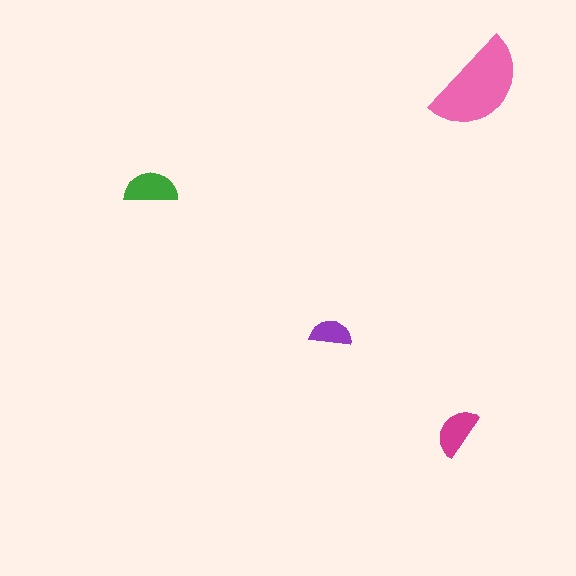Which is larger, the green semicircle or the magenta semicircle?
The green one.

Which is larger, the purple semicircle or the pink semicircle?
The pink one.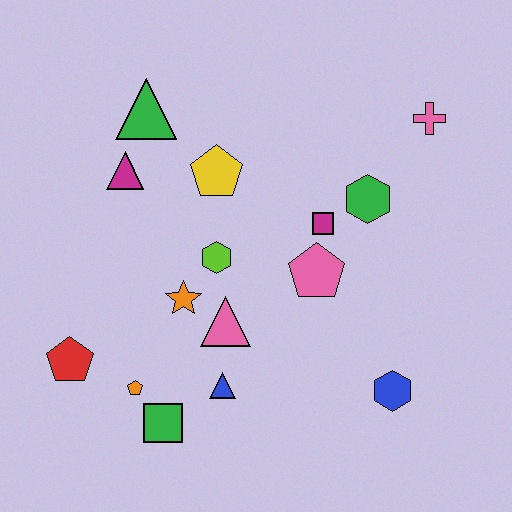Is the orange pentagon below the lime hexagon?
Yes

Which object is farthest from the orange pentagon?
The pink cross is farthest from the orange pentagon.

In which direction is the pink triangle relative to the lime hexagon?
The pink triangle is below the lime hexagon.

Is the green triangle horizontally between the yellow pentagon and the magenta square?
No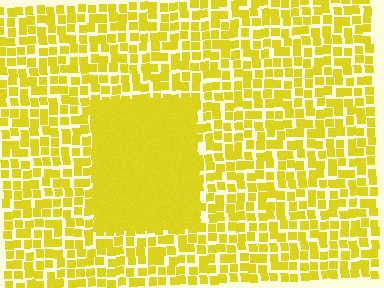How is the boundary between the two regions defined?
The boundary is defined by a change in element density (approximately 2.7x ratio). All elements are the same color, size, and shape.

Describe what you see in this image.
The image contains small yellow elements arranged at two different densities. A rectangle-shaped region is visible where the elements are more densely packed than the surrounding area.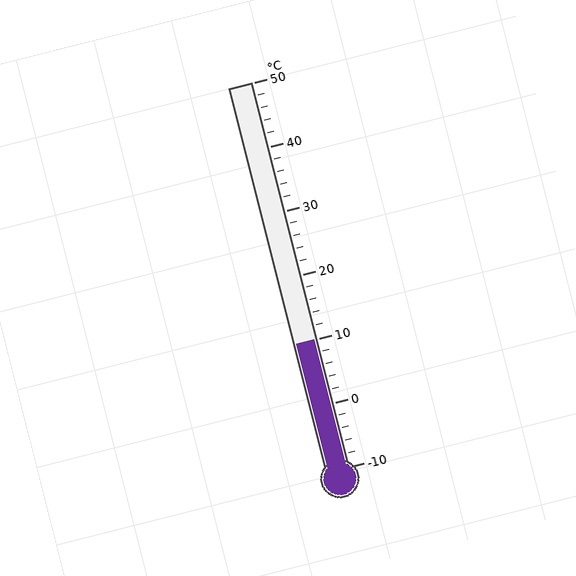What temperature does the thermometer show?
The thermometer shows approximately 10°C.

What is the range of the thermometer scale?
The thermometer scale ranges from -10°C to 50°C.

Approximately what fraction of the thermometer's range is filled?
The thermometer is filled to approximately 35% of its range.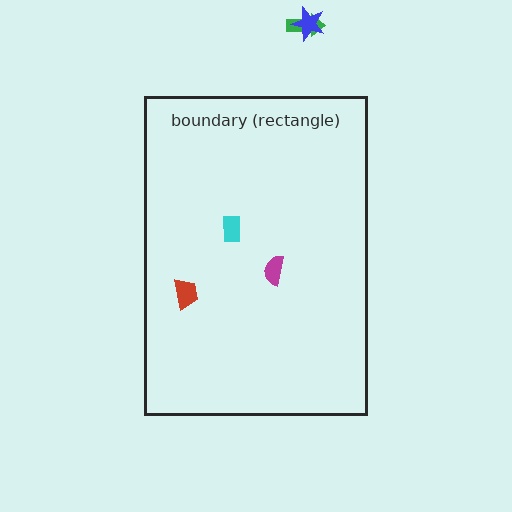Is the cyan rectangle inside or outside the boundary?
Inside.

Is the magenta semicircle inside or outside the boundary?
Inside.